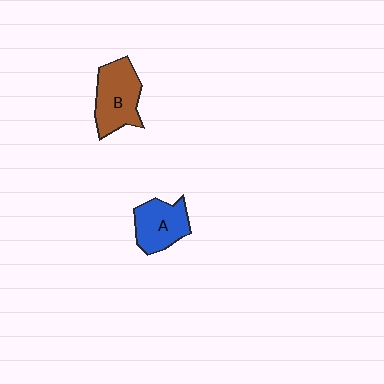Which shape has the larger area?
Shape B (brown).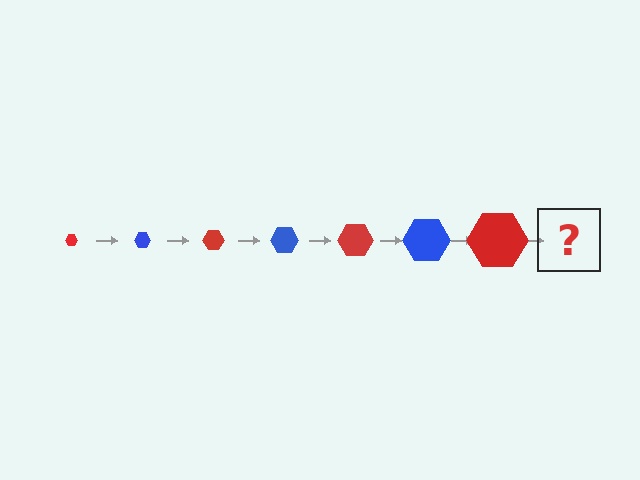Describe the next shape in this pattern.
It should be a blue hexagon, larger than the previous one.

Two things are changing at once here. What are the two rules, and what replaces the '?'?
The two rules are that the hexagon grows larger each step and the color cycles through red and blue. The '?' should be a blue hexagon, larger than the previous one.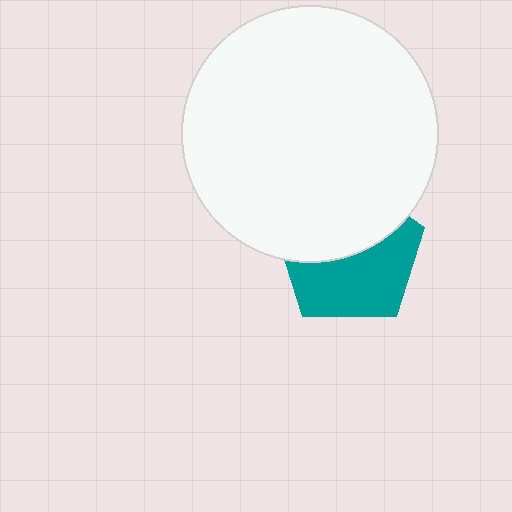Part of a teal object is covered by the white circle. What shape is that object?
It is a pentagon.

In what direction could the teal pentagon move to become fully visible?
The teal pentagon could move down. That would shift it out from behind the white circle entirely.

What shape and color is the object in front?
The object in front is a white circle.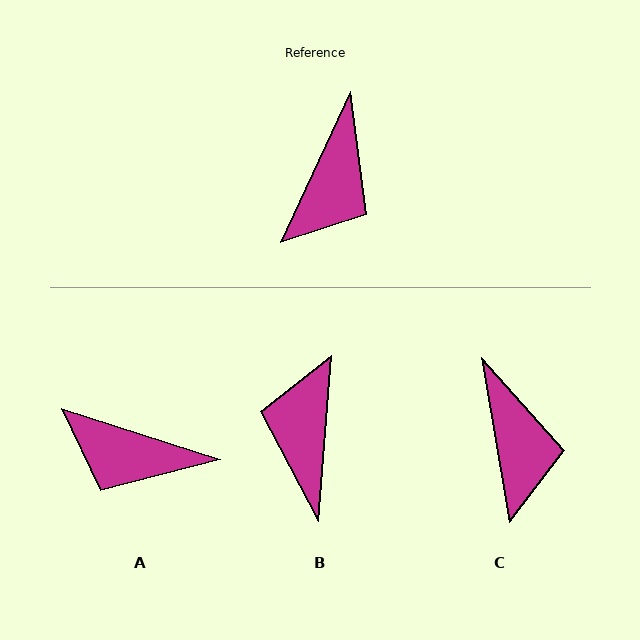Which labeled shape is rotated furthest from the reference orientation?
B, about 159 degrees away.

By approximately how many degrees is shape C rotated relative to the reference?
Approximately 35 degrees counter-clockwise.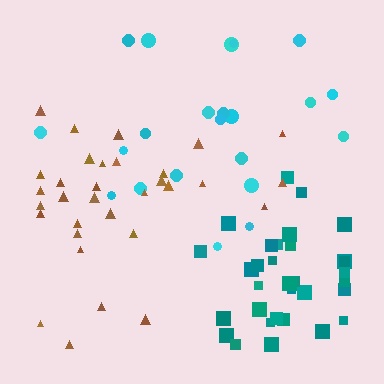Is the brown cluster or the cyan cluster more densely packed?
Brown.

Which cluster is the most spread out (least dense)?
Cyan.